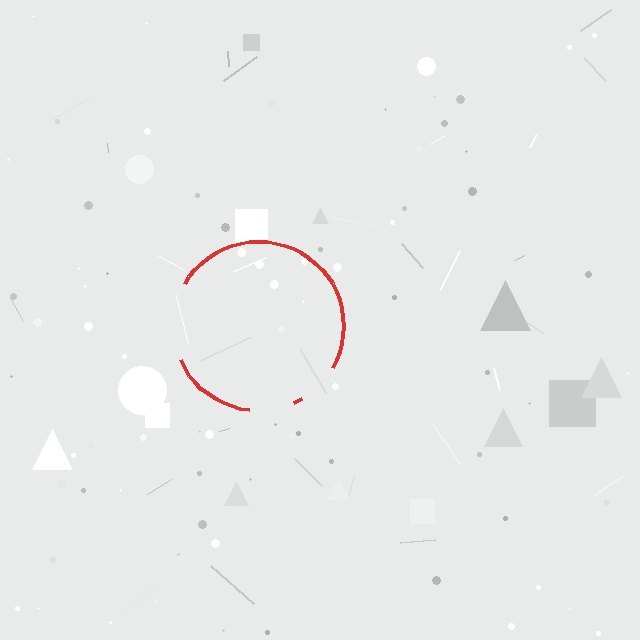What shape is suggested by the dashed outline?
The dashed outline suggests a circle.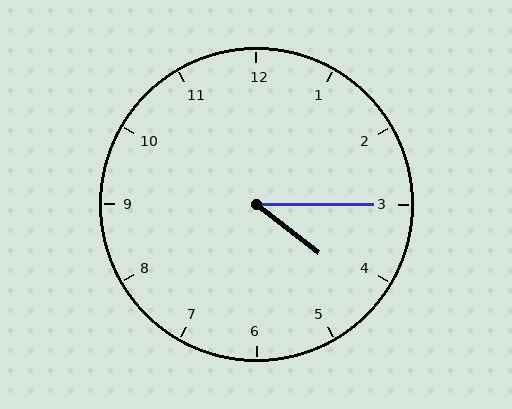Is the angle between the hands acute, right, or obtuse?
It is acute.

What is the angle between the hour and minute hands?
Approximately 38 degrees.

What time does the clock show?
4:15.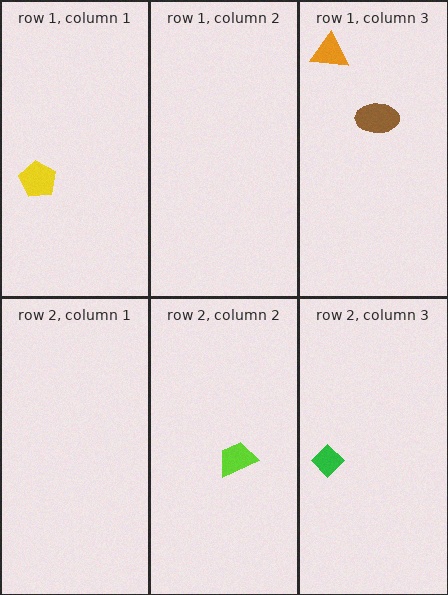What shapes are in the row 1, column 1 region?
The yellow pentagon.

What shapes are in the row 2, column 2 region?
The lime trapezoid.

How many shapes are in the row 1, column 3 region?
2.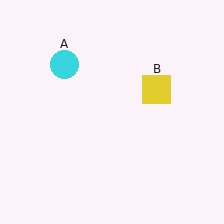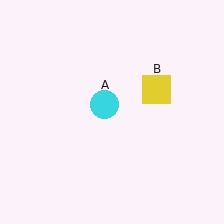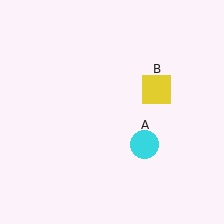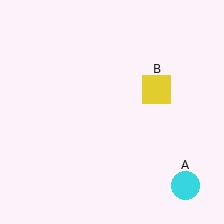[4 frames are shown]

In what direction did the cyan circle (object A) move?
The cyan circle (object A) moved down and to the right.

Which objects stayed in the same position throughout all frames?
Yellow square (object B) remained stationary.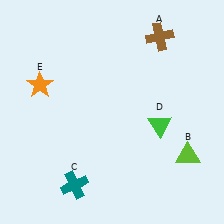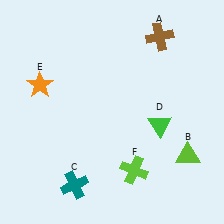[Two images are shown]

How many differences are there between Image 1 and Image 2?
There is 1 difference between the two images.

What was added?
A lime cross (F) was added in Image 2.